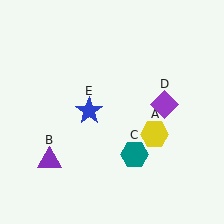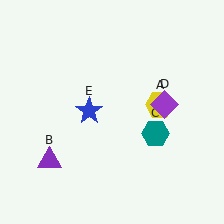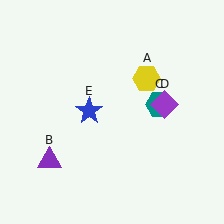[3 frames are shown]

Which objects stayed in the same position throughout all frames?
Purple triangle (object B) and purple diamond (object D) and blue star (object E) remained stationary.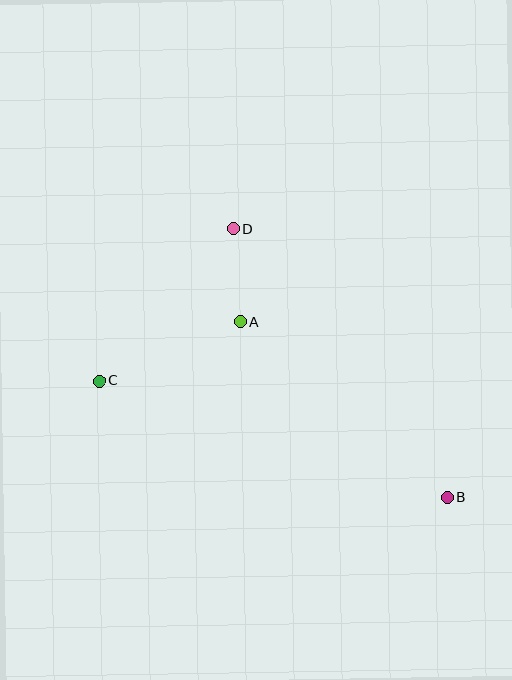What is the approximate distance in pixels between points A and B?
The distance between A and B is approximately 271 pixels.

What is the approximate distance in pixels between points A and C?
The distance between A and C is approximately 153 pixels.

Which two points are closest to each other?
Points A and D are closest to each other.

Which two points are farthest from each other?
Points B and C are farthest from each other.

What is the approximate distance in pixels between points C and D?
The distance between C and D is approximately 203 pixels.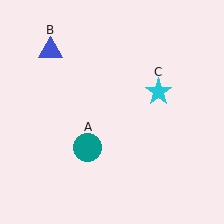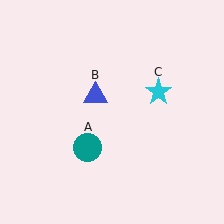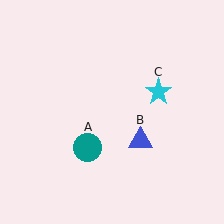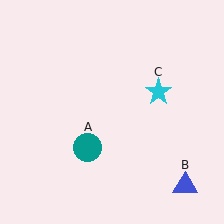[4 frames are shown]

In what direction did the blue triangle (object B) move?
The blue triangle (object B) moved down and to the right.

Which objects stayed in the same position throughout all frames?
Teal circle (object A) and cyan star (object C) remained stationary.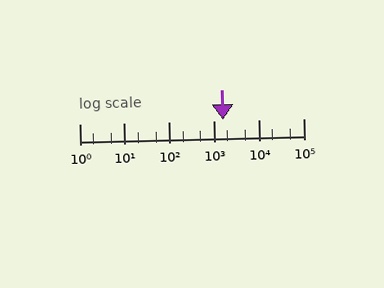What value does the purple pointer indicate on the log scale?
The pointer indicates approximately 1600.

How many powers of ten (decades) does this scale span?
The scale spans 5 decades, from 1 to 100000.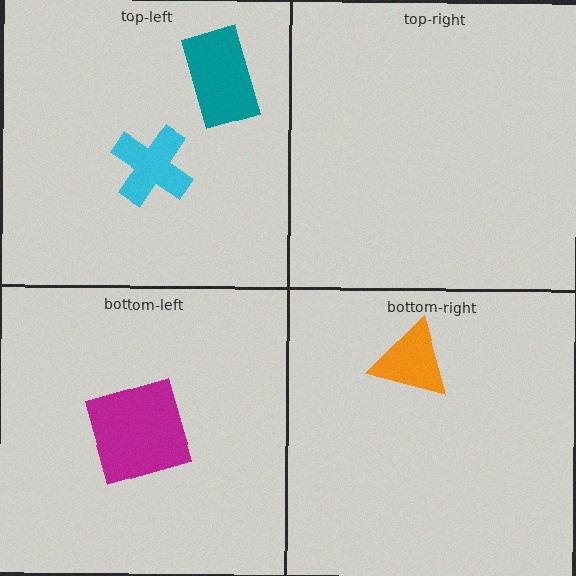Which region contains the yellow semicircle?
The bottom-left region.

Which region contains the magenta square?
The bottom-left region.